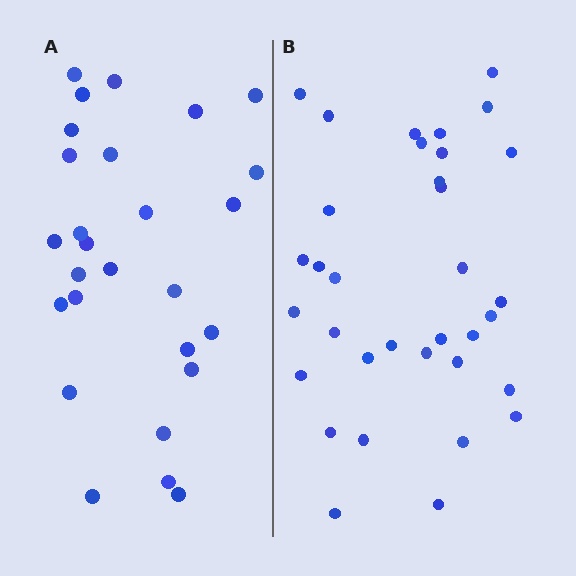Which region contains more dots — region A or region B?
Region B (the right region) has more dots.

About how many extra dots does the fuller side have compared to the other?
Region B has roughly 8 or so more dots than region A.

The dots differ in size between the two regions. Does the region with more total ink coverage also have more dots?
No. Region A has more total ink coverage because its dots are larger, but region B actually contains more individual dots. Total area can be misleading — the number of items is what matters here.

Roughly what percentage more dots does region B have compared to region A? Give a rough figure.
About 25% more.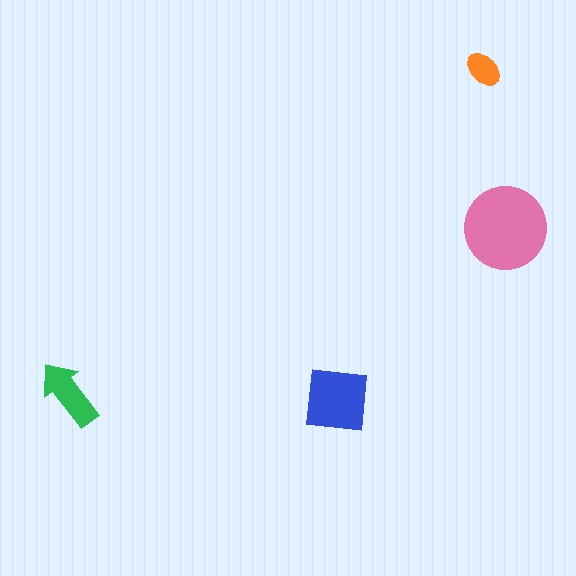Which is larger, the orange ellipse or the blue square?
The blue square.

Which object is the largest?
The pink circle.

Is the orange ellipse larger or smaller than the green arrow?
Smaller.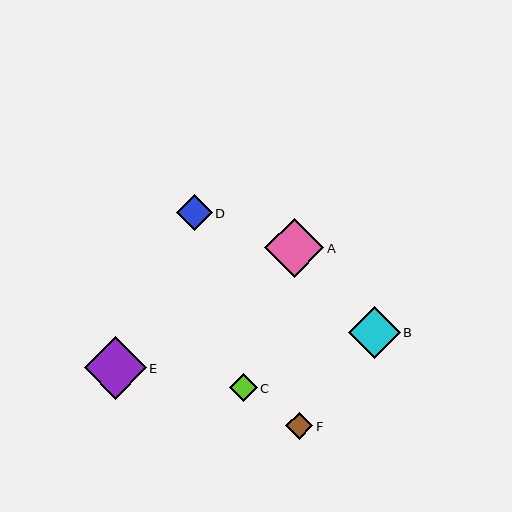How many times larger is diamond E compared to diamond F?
Diamond E is approximately 2.2 times the size of diamond F.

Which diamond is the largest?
Diamond E is the largest with a size of approximately 62 pixels.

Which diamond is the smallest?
Diamond C is the smallest with a size of approximately 28 pixels.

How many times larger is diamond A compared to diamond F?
Diamond A is approximately 2.1 times the size of diamond F.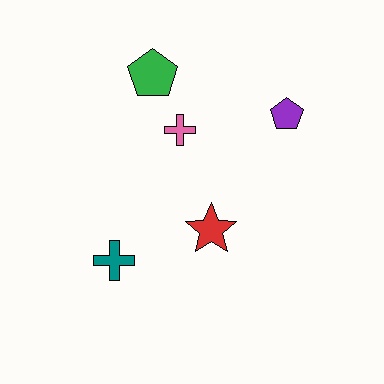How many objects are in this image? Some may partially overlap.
There are 5 objects.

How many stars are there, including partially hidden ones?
There is 1 star.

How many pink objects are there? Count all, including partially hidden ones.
There is 1 pink object.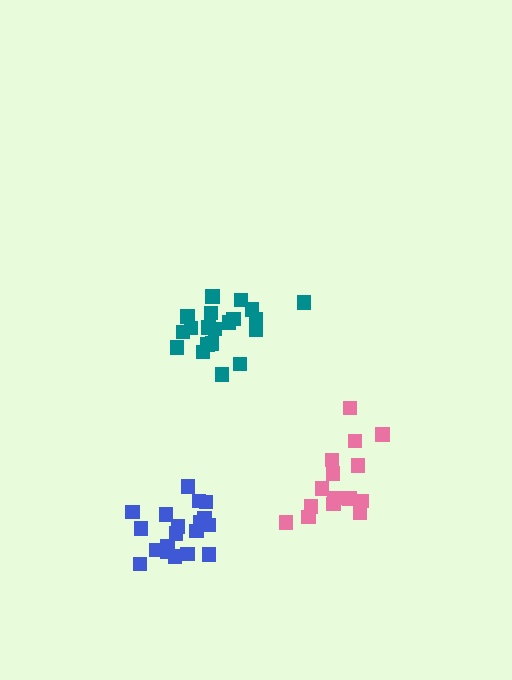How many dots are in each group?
Group 1: 20 dots, Group 2: 20 dots, Group 3: 15 dots (55 total).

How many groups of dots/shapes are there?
There are 3 groups.